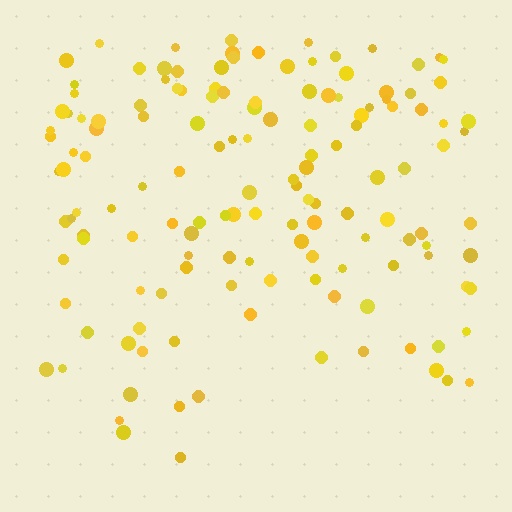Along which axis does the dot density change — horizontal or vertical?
Vertical.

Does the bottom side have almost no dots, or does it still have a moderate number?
Still a moderate number, just noticeably fewer than the top.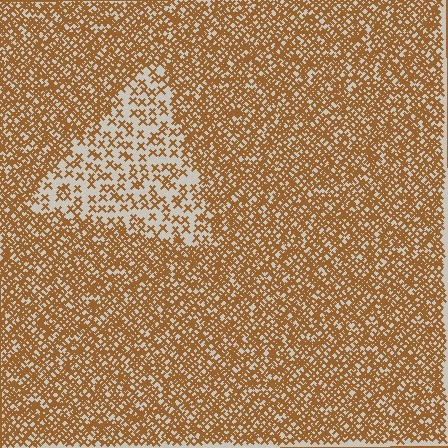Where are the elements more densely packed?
The elements are more densely packed outside the triangle boundary.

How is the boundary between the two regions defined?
The boundary is defined by a change in element density (approximately 2.6x ratio). All elements are the same color, size, and shape.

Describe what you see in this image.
The image contains small brown elements arranged at two different densities. A triangle-shaped region is visible where the elements are less densely packed than the surrounding area.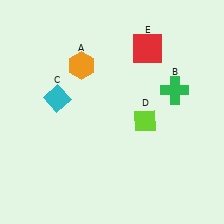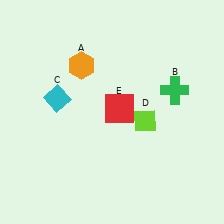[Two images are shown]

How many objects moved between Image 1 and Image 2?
1 object moved between the two images.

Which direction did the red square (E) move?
The red square (E) moved down.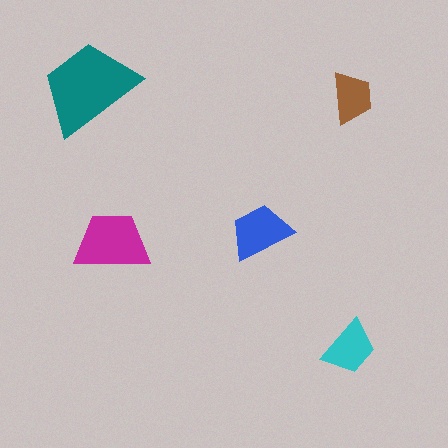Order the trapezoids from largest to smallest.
the teal one, the magenta one, the blue one, the cyan one, the brown one.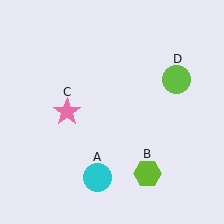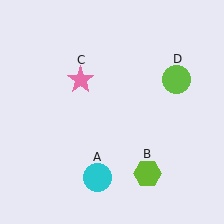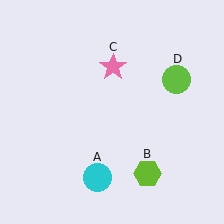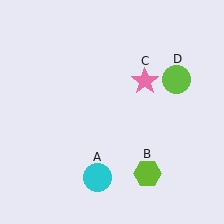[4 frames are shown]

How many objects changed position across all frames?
1 object changed position: pink star (object C).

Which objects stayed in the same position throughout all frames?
Cyan circle (object A) and lime hexagon (object B) and lime circle (object D) remained stationary.